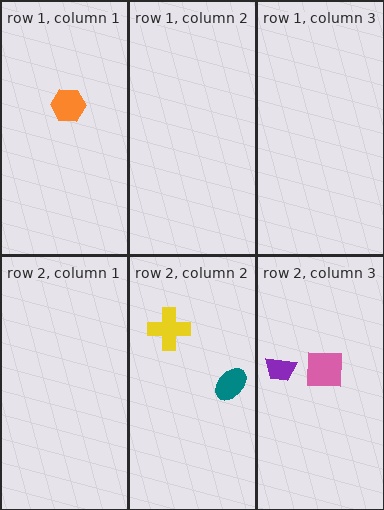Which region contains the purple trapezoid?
The row 2, column 3 region.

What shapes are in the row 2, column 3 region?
The pink square, the purple trapezoid.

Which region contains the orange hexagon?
The row 1, column 1 region.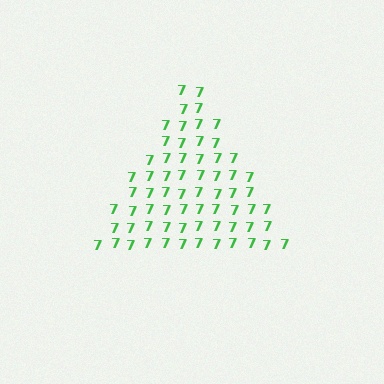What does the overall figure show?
The overall figure shows a triangle.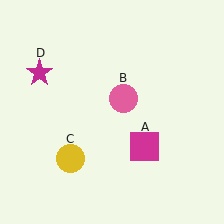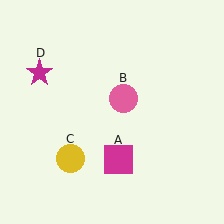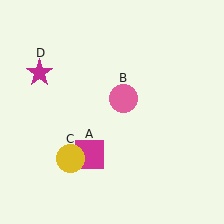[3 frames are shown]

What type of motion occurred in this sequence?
The magenta square (object A) rotated clockwise around the center of the scene.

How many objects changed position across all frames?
1 object changed position: magenta square (object A).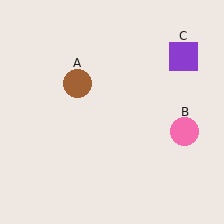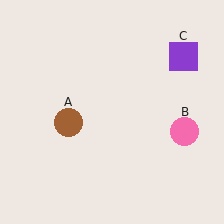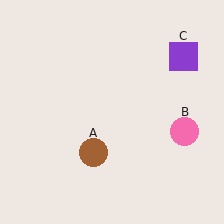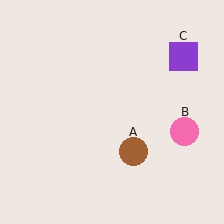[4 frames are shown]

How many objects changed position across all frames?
1 object changed position: brown circle (object A).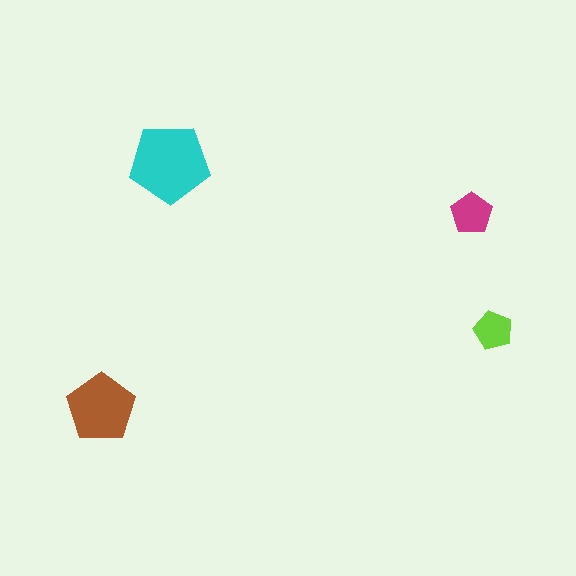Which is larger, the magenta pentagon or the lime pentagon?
The magenta one.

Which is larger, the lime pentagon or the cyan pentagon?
The cyan one.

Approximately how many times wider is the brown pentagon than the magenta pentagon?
About 1.5 times wider.